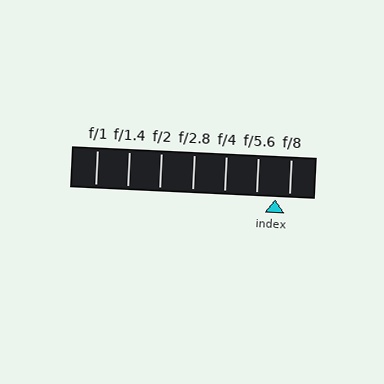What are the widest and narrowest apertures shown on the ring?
The widest aperture shown is f/1 and the narrowest is f/8.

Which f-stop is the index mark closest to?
The index mark is closest to f/8.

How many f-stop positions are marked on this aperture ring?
There are 7 f-stop positions marked.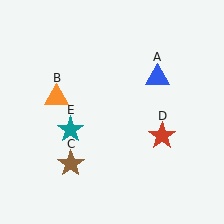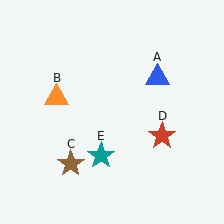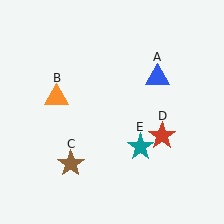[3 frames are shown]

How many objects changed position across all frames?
1 object changed position: teal star (object E).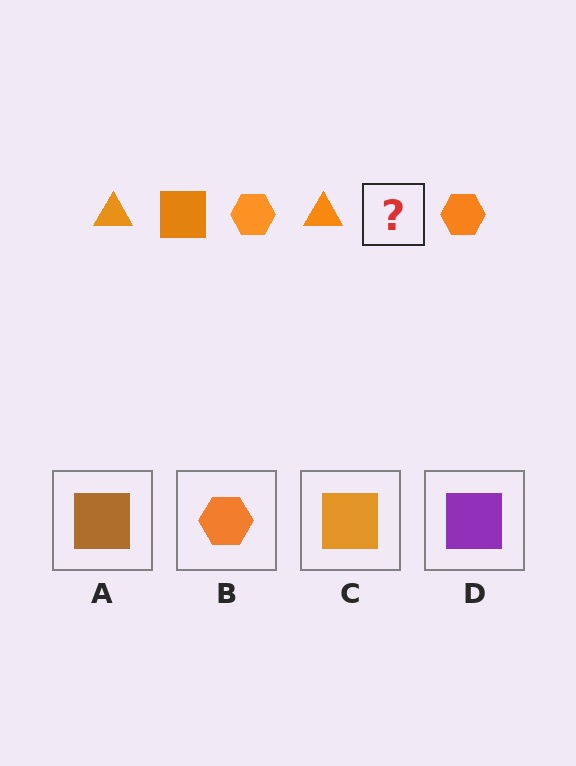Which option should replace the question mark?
Option C.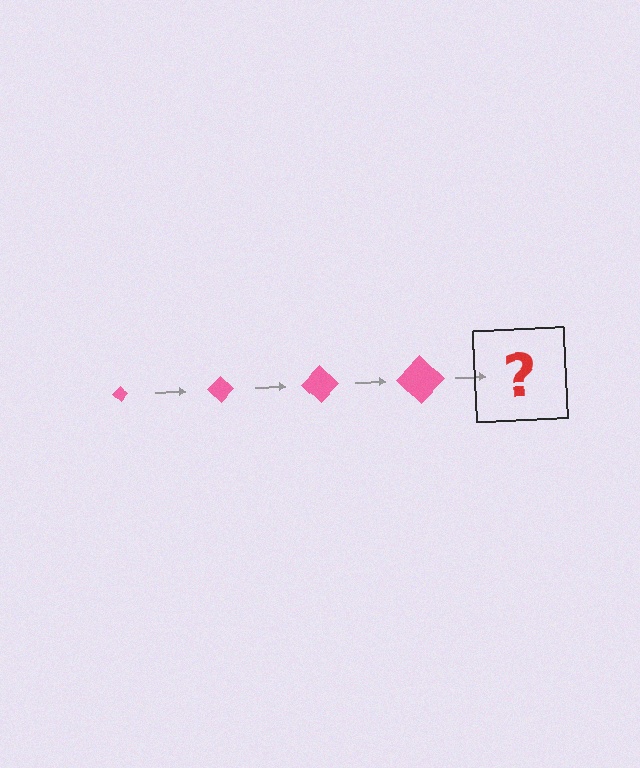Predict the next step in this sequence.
The next step is a pink diamond, larger than the previous one.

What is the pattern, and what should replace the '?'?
The pattern is that the diamond gets progressively larger each step. The '?' should be a pink diamond, larger than the previous one.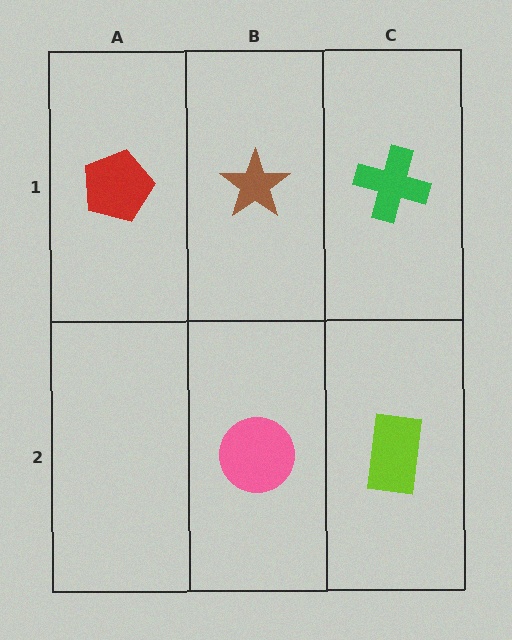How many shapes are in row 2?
2 shapes.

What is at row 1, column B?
A brown star.